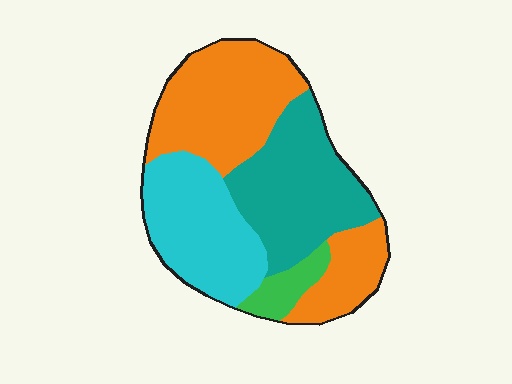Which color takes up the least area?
Green, at roughly 5%.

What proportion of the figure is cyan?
Cyan takes up about one quarter (1/4) of the figure.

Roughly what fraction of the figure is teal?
Teal covers 29% of the figure.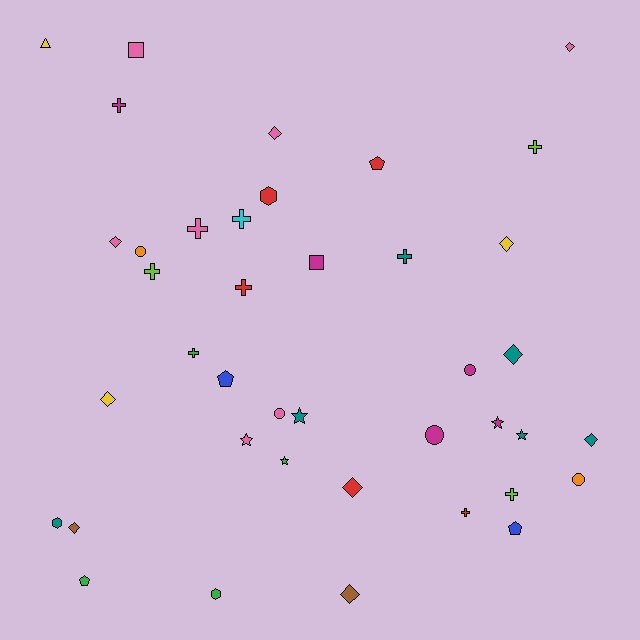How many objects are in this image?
There are 40 objects.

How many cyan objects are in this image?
There is 1 cyan object.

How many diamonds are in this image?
There are 10 diamonds.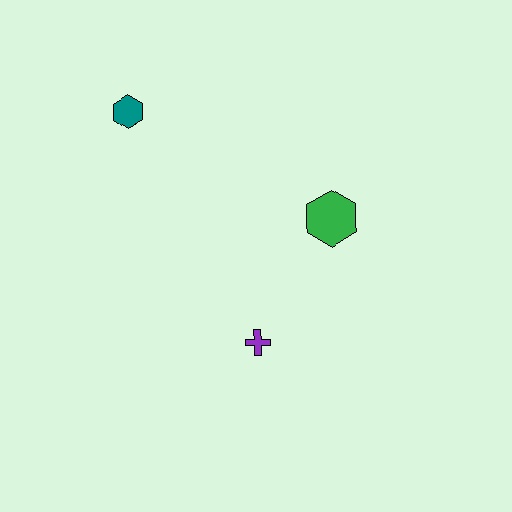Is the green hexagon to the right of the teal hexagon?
Yes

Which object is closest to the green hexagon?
The purple cross is closest to the green hexagon.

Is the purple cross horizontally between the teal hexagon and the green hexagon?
Yes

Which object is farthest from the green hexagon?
The teal hexagon is farthest from the green hexagon.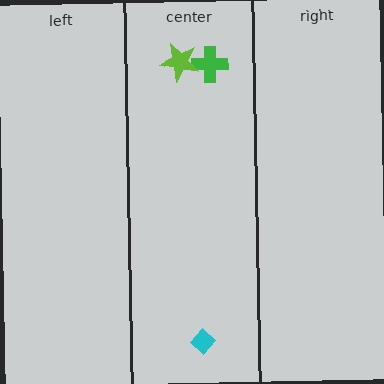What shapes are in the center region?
The green cross, the cyan diamond, the lime star.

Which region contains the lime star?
The center region.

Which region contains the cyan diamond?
The center region.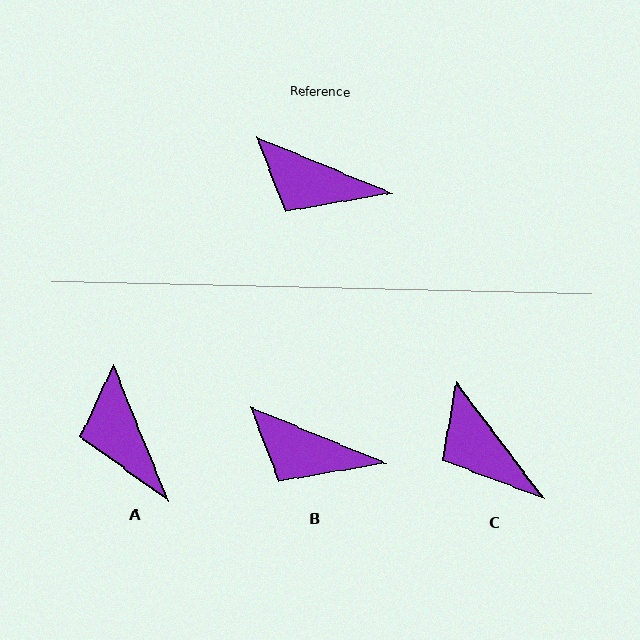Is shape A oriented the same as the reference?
No, it is off by about 45 degrees.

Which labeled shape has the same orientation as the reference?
B.